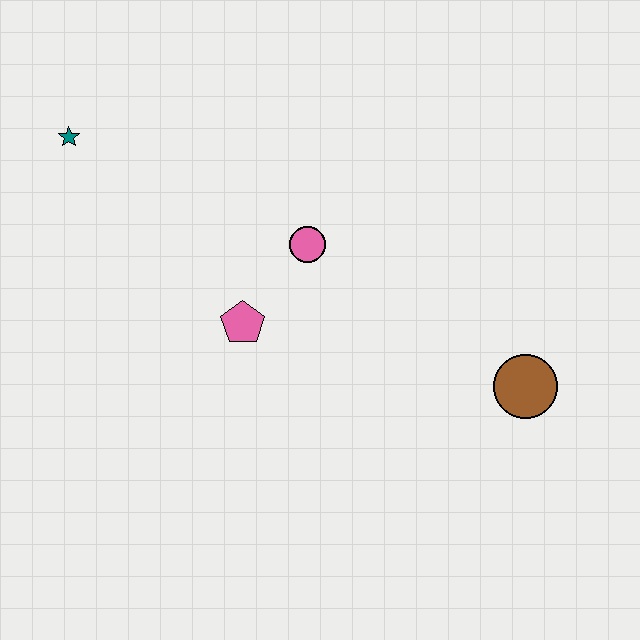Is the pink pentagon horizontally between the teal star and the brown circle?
Yes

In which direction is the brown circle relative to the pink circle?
The brown circle is to the right of the pink circle.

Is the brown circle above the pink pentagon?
No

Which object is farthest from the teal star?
The brown circle is farthest from the teal star.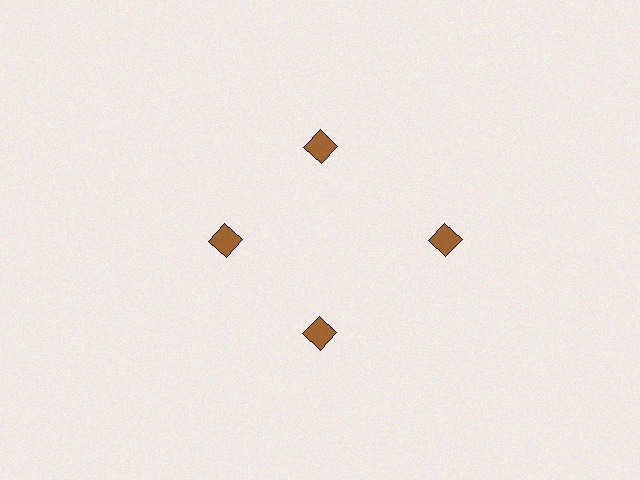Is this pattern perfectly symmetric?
No. The 4 brown diamonds are arranged in a ring, but one element near the 3 o'clock position is pushed outward from the center, breaking the 4-fold rotational symmetry.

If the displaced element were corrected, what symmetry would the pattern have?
It would have 4-fold rotational symmetry — the pattern would map onto itself every 90 degrees.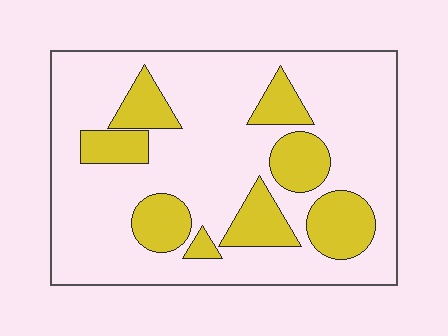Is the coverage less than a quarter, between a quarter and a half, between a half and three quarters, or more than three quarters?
Less than a quarter.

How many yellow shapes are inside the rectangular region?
8.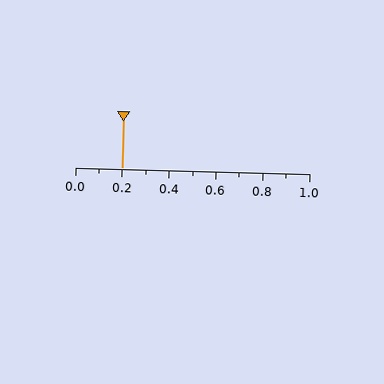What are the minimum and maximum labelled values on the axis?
The axis runs from 0.0 to 1.0.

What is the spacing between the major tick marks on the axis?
The major ticks are spaced 0.2 apart.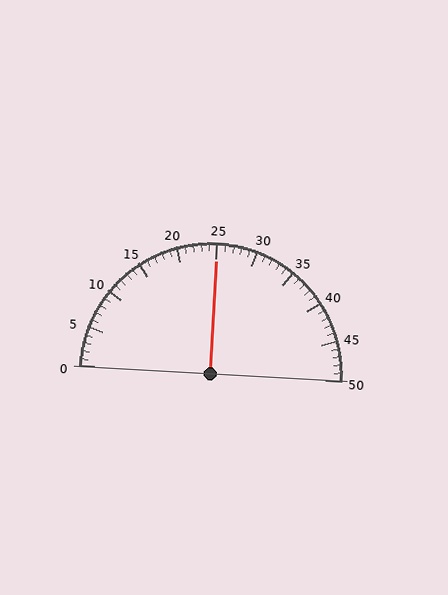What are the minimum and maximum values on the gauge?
The gauge ranges from 0 to 50.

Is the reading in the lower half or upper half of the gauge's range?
The reading is in the upper half of the range (0 to 50).